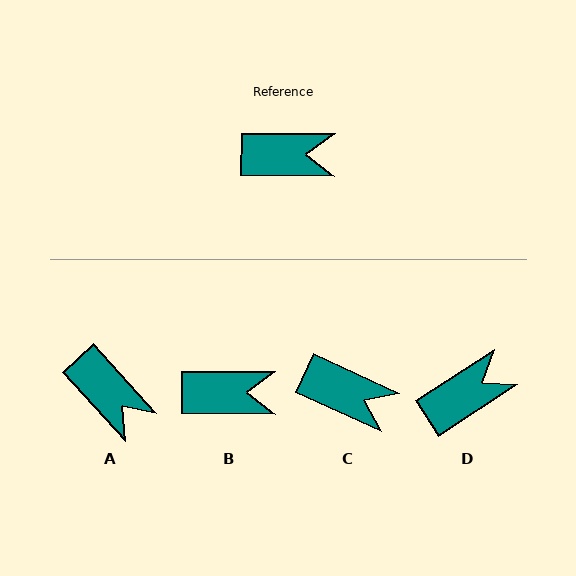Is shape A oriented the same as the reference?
No, it is off by about 47 degrees.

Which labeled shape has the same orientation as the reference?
B.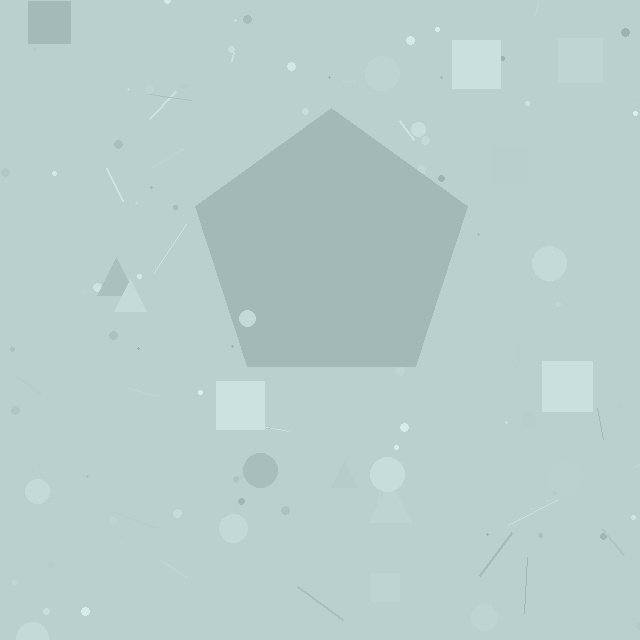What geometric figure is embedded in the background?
A pentagon is embedded in the background.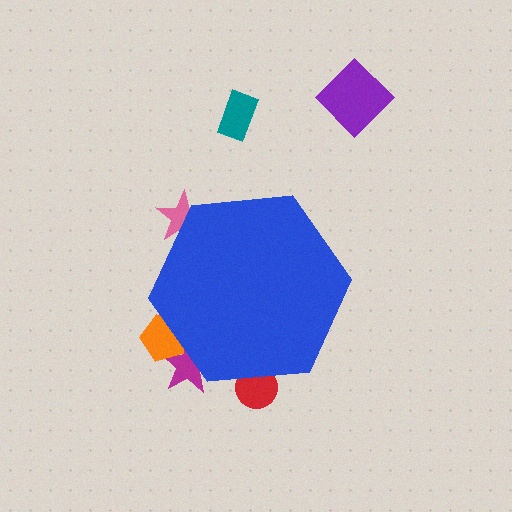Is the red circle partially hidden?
Yes, the red circle is partially hidden behind the blue hexagon.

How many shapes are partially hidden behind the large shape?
4 shapes are partially hidden.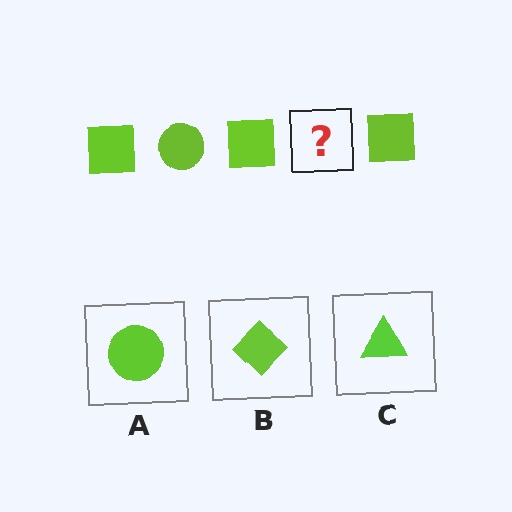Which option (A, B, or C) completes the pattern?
A.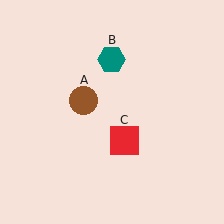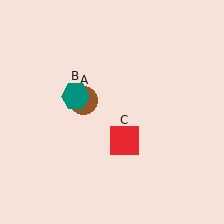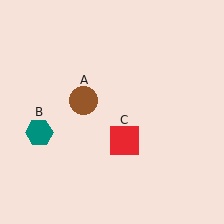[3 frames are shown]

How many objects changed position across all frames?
1 object changed position: teal hexagon (object B).